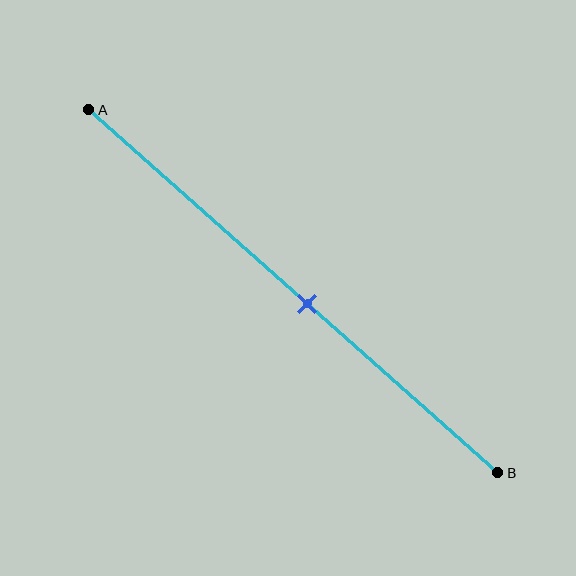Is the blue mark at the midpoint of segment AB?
No, the mark is at about 55% from A, not at the 50% midpoint.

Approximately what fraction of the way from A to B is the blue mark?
The blue mark is approximately 55% of the way from A to B.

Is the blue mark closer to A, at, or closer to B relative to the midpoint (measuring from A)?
The blue mark is closer to point B than the midpoint of segment AB.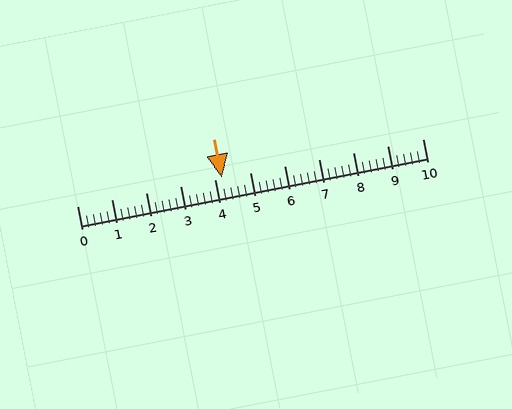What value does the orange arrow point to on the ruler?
The orange arrow points to approximately 4.2.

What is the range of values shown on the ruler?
The ruler shows values from 0 to 10.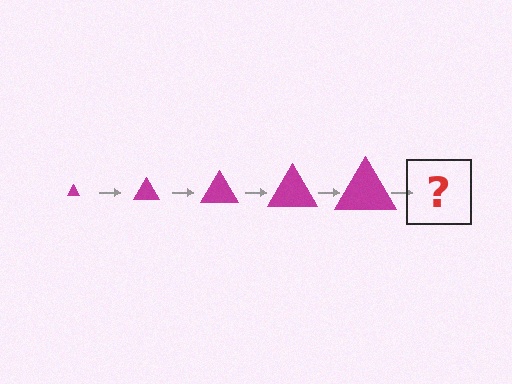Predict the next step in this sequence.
The next step is a magenta triangle, larger than the previous one.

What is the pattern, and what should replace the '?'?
The pattern is that the triangle gets progressively larger each step. The '?' should be a magenta triangle, larger than the previous one.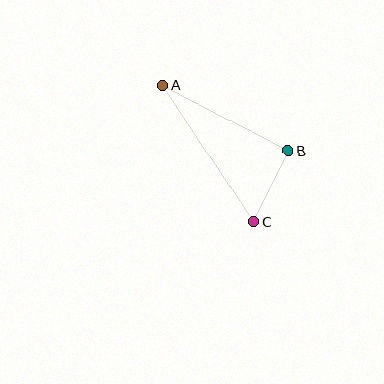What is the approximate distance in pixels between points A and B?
The distance between A and B is approximately 142 pixels.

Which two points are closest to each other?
Points B and C are closest to each other.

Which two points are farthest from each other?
Points A and C are farthest from each other.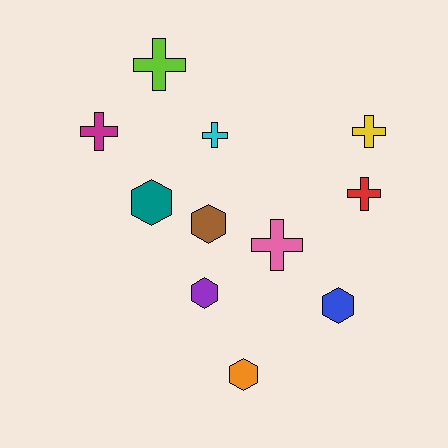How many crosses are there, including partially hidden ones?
There are 6 crosses.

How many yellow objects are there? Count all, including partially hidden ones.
There is 1 yellow object.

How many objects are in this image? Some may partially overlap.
There are 11 objects.